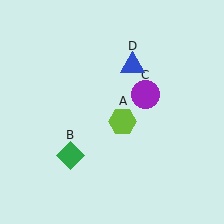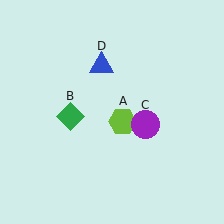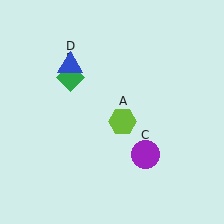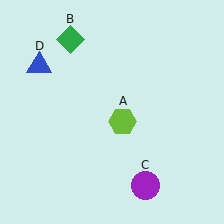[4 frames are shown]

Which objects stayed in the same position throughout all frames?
Lime hexagon (object A) remained stationary.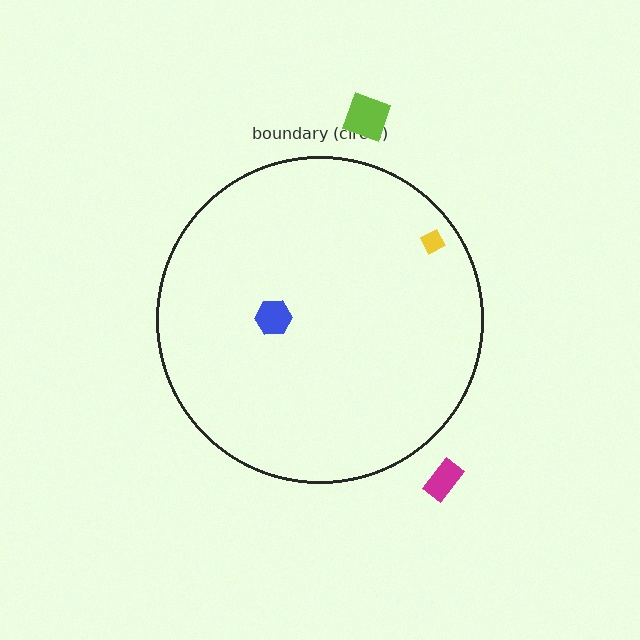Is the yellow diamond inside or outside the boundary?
Inside.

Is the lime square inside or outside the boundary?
Outside.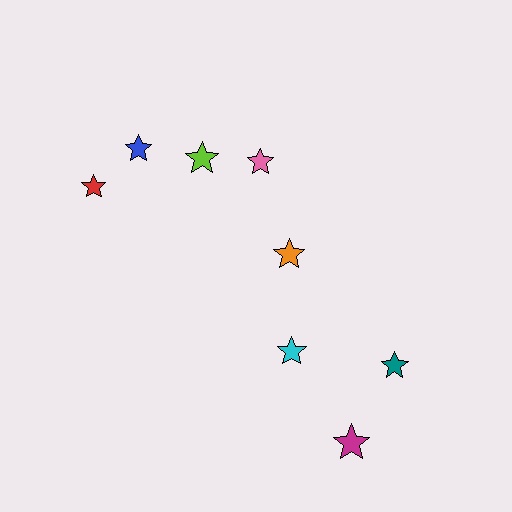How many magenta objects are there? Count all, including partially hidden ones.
There is 1 magenta object.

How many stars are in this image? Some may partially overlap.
There are 8 stars.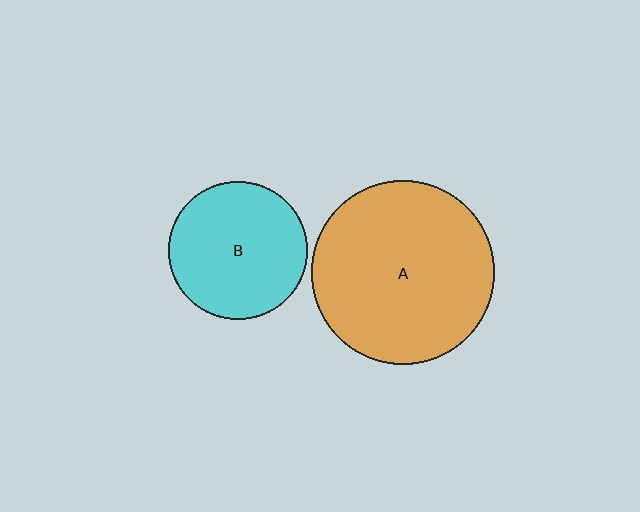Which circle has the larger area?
Circle A (orange).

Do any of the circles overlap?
No, none of the circles overlap.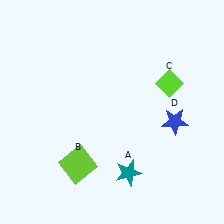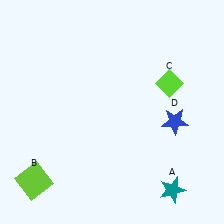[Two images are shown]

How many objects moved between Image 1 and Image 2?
2 objects moved between the two images.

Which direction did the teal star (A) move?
The teal star (A) moved right.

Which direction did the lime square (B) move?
The lime square (B) moved left.